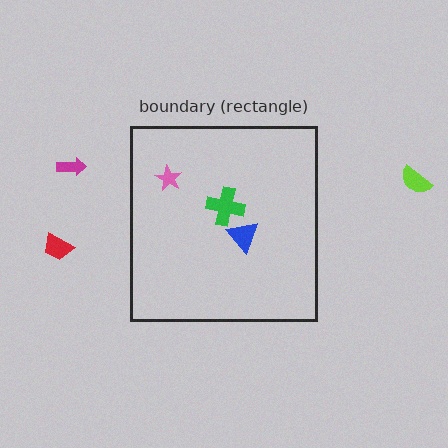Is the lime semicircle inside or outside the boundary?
Outside.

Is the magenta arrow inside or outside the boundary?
Outside.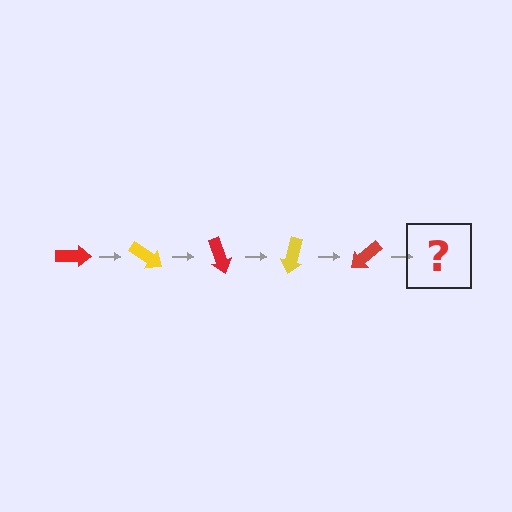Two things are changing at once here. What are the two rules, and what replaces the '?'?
The two rules are that it rotates 35 degrees each step and the color cycles through red and yellow. The '?' should be a yellow arrow, rotated 175 degrees from the start.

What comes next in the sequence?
The next element should be a yellow arrow, rotated 175 degrees from the start.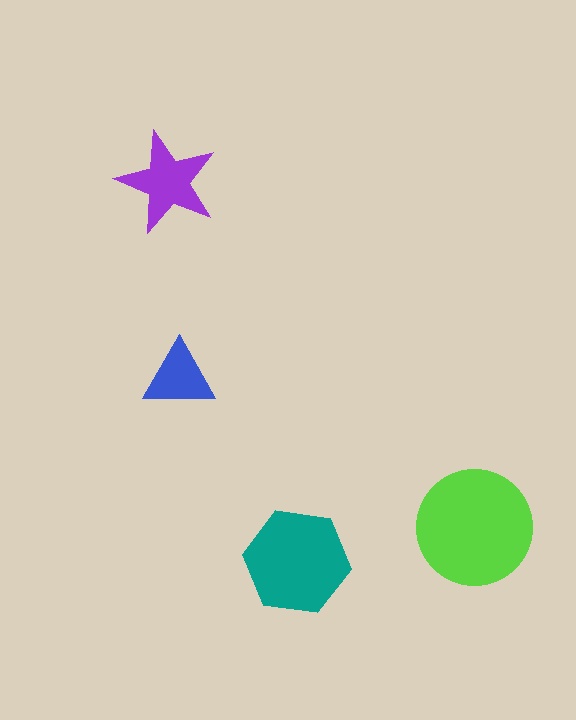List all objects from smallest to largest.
The blue triangle, the purple star, the teal hexagon, the lime circle.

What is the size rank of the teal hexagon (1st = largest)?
2nd.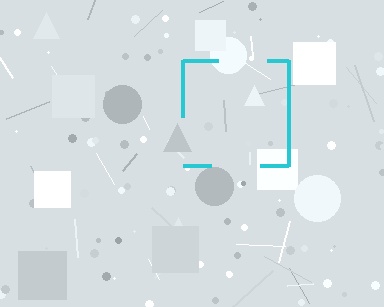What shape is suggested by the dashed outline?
The dashed outline suggests a square.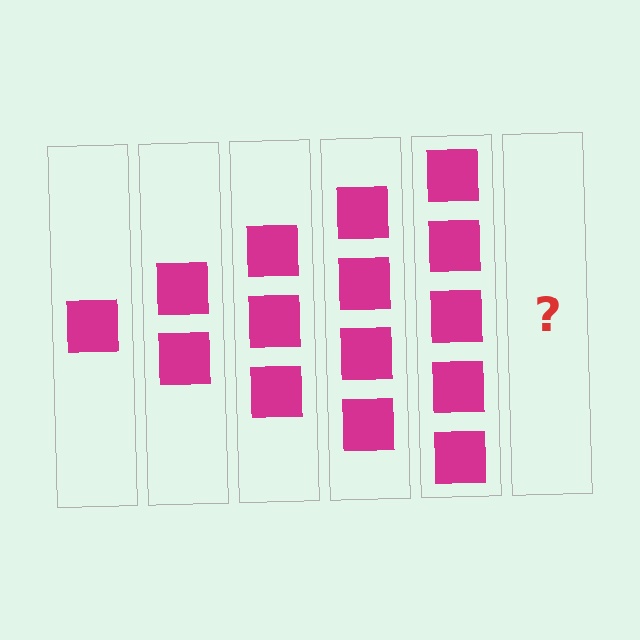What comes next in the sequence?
The next element should be 6 squares.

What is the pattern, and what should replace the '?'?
The pattern is that each step adds one more square. The '?' should be 6 squares.